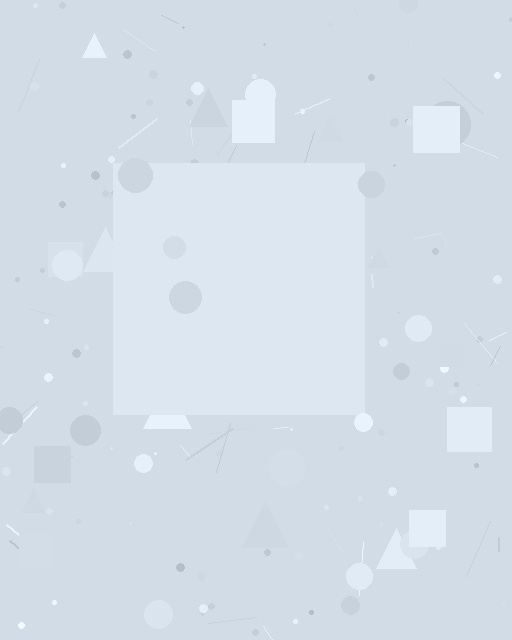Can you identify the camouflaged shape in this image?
The camouflaged shape is a square.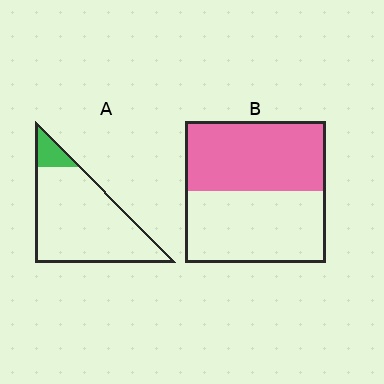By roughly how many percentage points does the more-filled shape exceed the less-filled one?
By roughly 40 percentage points (B over A).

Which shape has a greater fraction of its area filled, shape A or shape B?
Shape B.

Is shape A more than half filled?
No.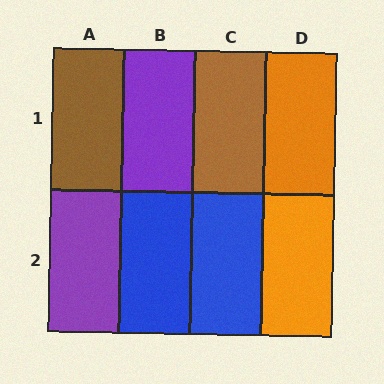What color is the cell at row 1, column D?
Orange.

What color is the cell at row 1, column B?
Purple.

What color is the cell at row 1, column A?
Brown.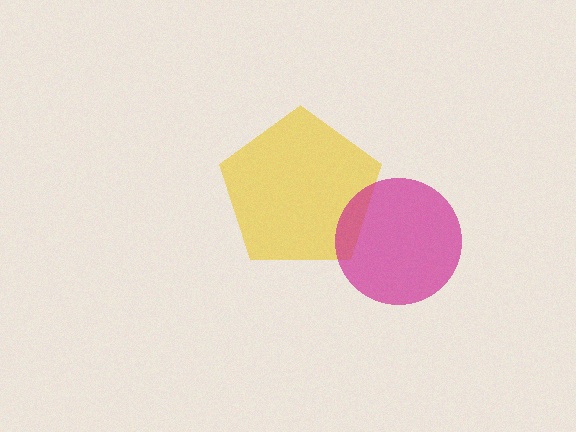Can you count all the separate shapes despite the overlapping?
Yes, there are 2 separate shapes.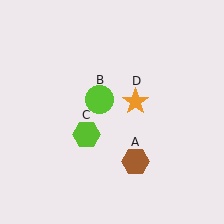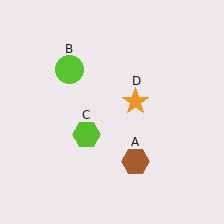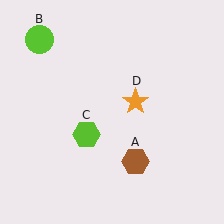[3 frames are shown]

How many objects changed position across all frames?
1 object changed position: lime circle (object B).